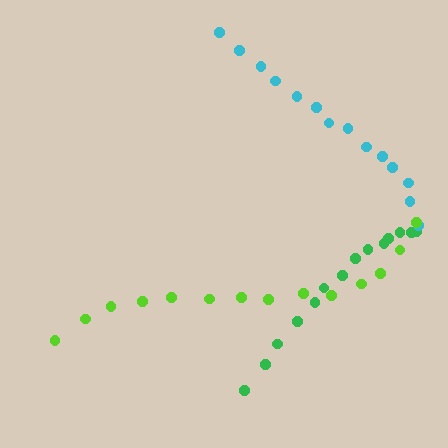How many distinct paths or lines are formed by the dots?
There are 3 distinct paths.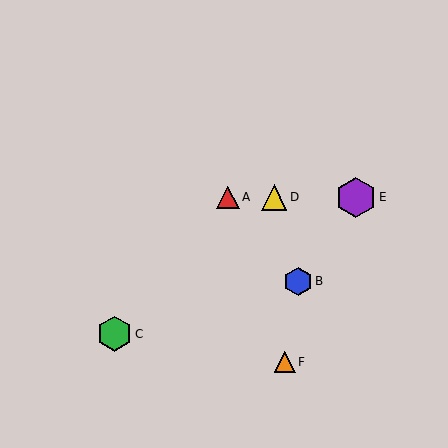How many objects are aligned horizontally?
3 objects (A, D, E) are aligned horizontally.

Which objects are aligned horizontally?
Objects A, D, E are aligned horizontally.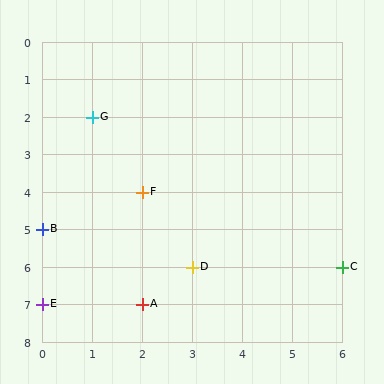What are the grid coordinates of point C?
Point C is at grid coordinates (6, 6).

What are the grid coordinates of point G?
Point G is at grid coordinates (1, 2).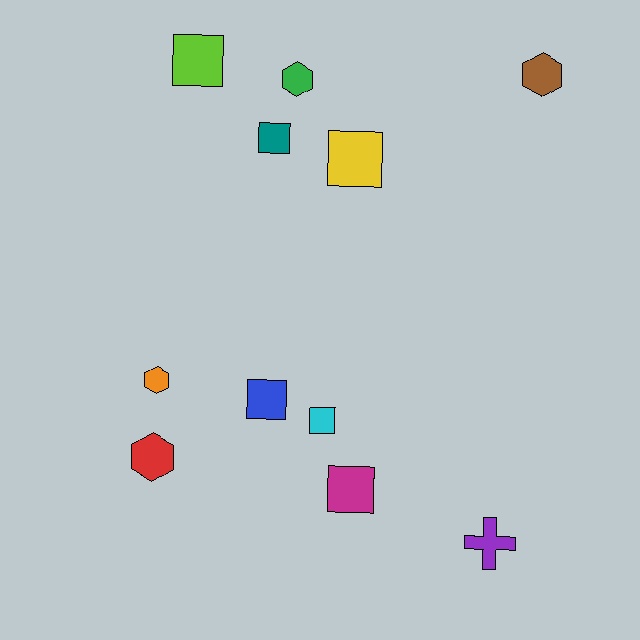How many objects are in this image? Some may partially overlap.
There are 11 objects.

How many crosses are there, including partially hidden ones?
There is 1 cross.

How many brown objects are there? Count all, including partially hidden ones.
There is 1 brown object.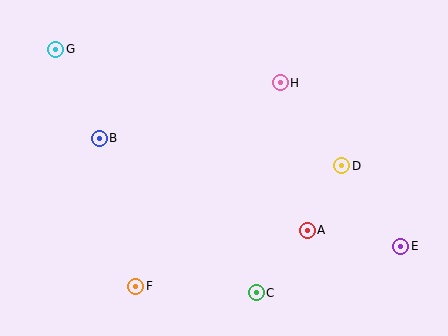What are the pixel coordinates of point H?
Point H is at (280, 83).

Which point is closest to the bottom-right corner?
Point E is closest to the bottom-right corner.